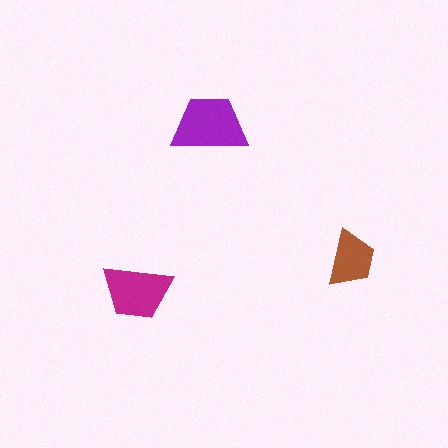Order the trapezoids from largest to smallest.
the purple one, the magenta one, the brown one.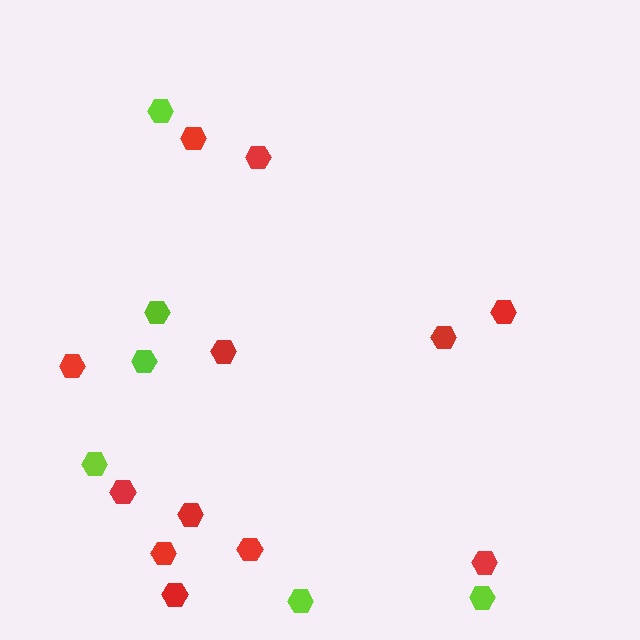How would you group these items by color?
There are 2 groups: one group of red hexagons (12) and one group of lime hexagons (6).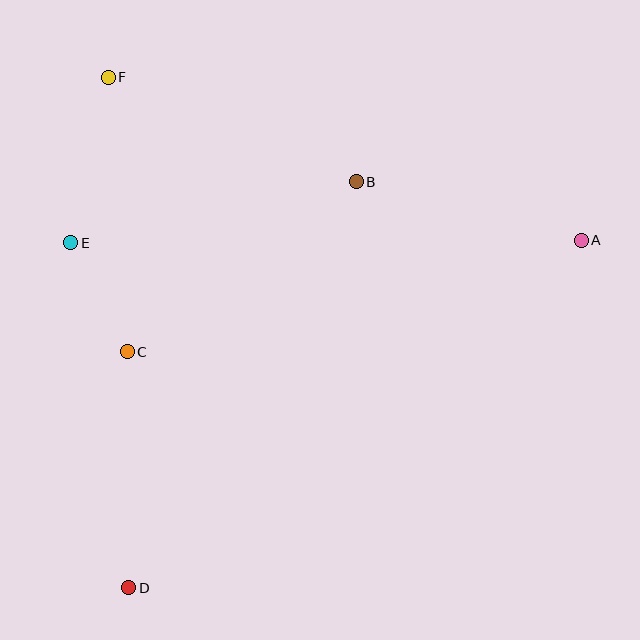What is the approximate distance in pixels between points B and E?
The distance between B and E is approximately 292 pixels.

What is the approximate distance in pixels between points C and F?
The distance between C and F is approximately 275 pixels.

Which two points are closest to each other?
Points C and E are closest to each other.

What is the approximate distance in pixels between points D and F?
The distance between D and F is approximately 511 pixels.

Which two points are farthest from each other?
Points A and D are farthest from each other.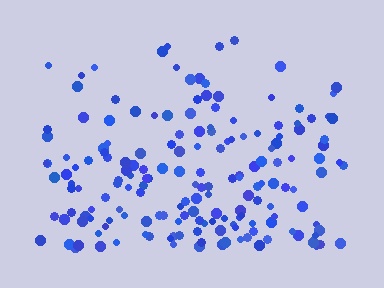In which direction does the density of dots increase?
From top to bottom, with the bottom side densest.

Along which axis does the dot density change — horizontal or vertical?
Vertical.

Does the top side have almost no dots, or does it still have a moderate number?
Still a moderate number, just noticeably fewer than the bottom.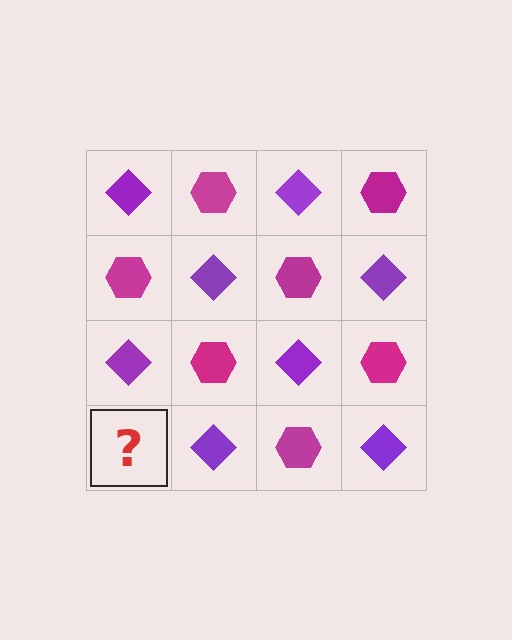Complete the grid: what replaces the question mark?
The question mark should be replaced with a magenta hexagon.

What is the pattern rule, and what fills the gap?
The rule is that it alternates purple diamond and magenta hexagon in a checkerboard pattern. The gap should be filled with a magenta hexagon.